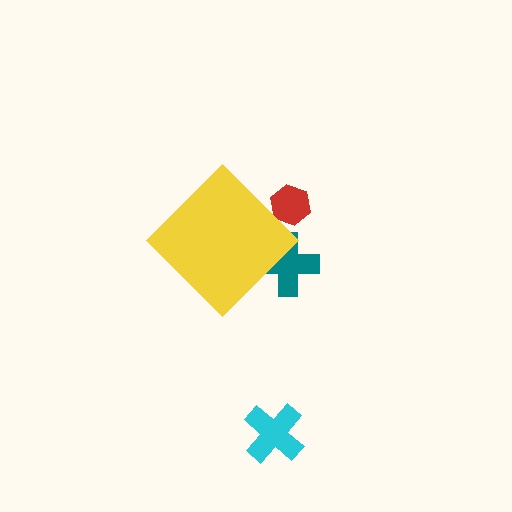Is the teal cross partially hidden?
Yes, the teal cross is partially hidden behind the yellow diamond.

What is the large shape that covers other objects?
A yellow diamond.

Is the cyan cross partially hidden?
No, the cyan cross is fully visible.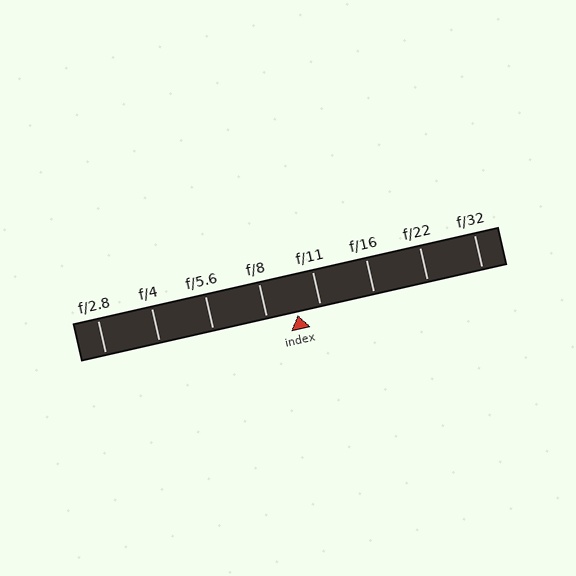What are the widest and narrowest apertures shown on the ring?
The widest aperture shown is f/2.8 and the narrowest is f/32.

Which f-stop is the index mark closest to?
The index mark is closest to f/11.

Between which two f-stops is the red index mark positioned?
The index mark is between f/8 and f/11.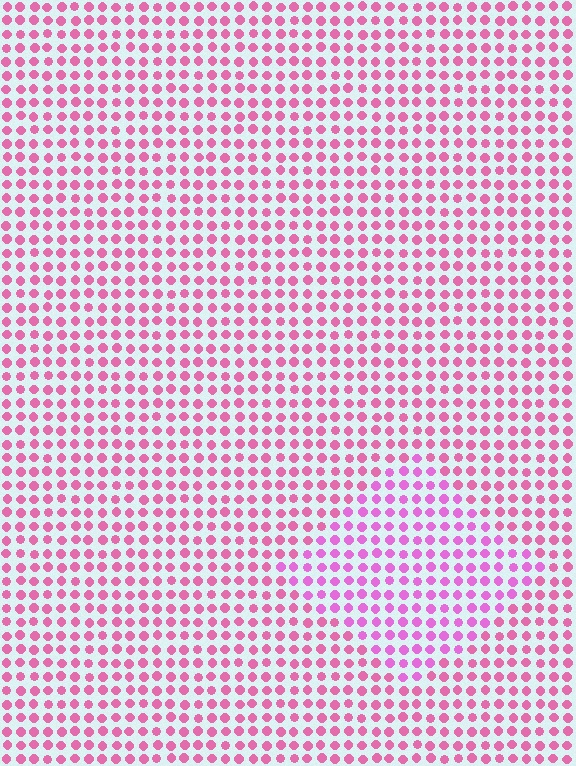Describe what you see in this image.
The image is filled with small pink elements in a uniform arrangement. A diamond-shaped region is visible where the elements are tinted to a slightly different hue, forming a subtle color boundary.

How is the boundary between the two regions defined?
The boundary is defined purely by a slight shift in hue (about 23 degrees). Spacing, size, and orientation are identical on both sides.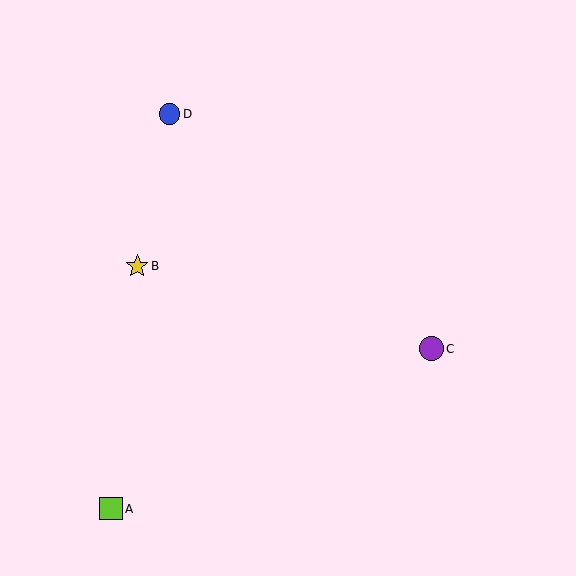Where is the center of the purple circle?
The center of the purple circle is at (431, 349).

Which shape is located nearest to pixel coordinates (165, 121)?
The blue circle (labeled D) at (169, 114) is nearest to that location.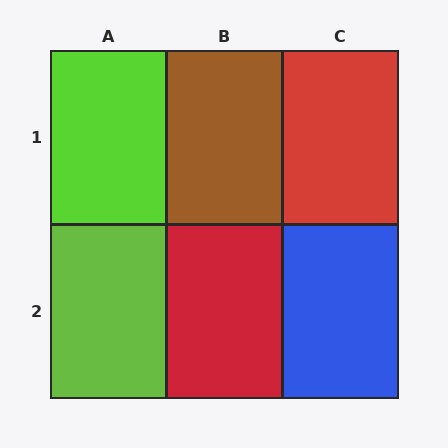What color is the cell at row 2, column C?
Blue.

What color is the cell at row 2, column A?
Lime.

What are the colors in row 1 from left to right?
Lime, brown, red.